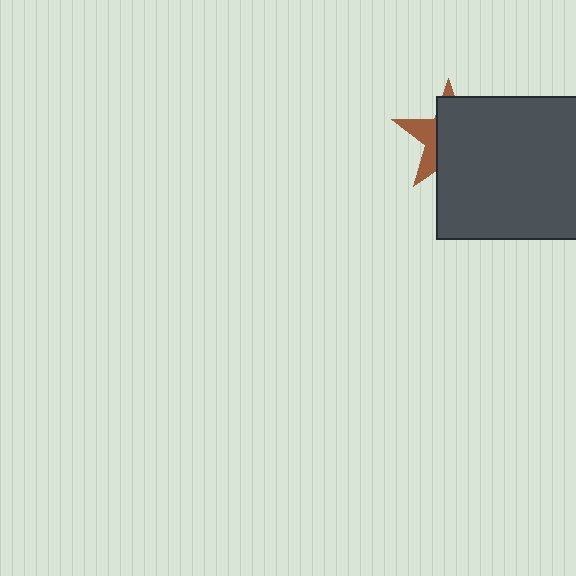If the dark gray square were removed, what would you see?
You would see the complete brown star.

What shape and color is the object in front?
The object in front is a dark gray square.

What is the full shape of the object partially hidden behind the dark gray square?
The partially hidden object is a brown star.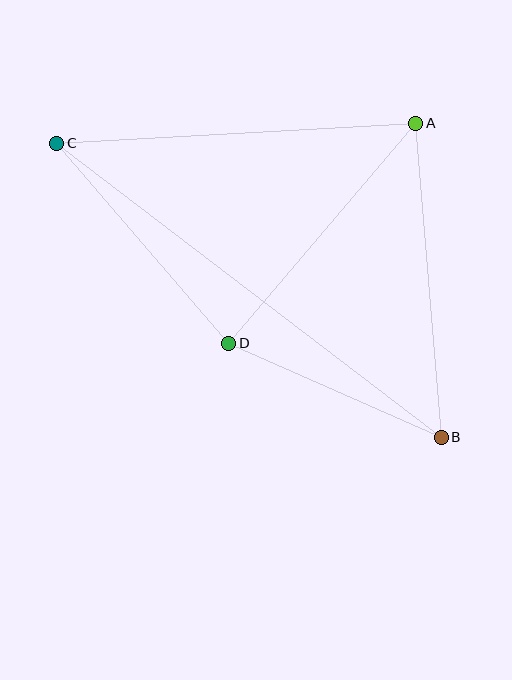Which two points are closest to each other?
Points B and D are closest to each other.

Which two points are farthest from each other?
Points B and C are farthest from each other.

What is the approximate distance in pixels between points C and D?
The distance between C and D is approximately 264 pixels.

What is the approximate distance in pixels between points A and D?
The distance between A and D is approximately 289 pixels.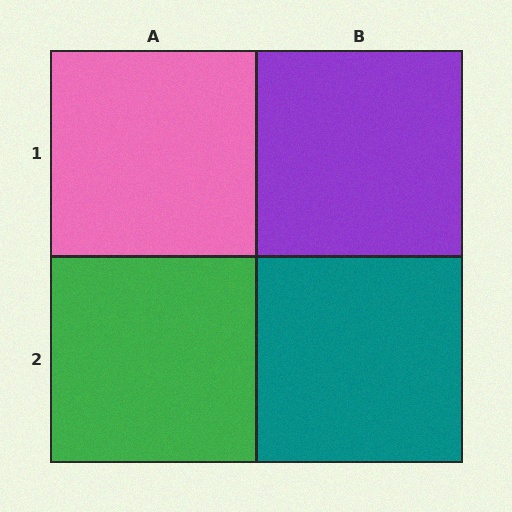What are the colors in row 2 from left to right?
Green, teal.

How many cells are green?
1 cell is green.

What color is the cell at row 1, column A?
Pink.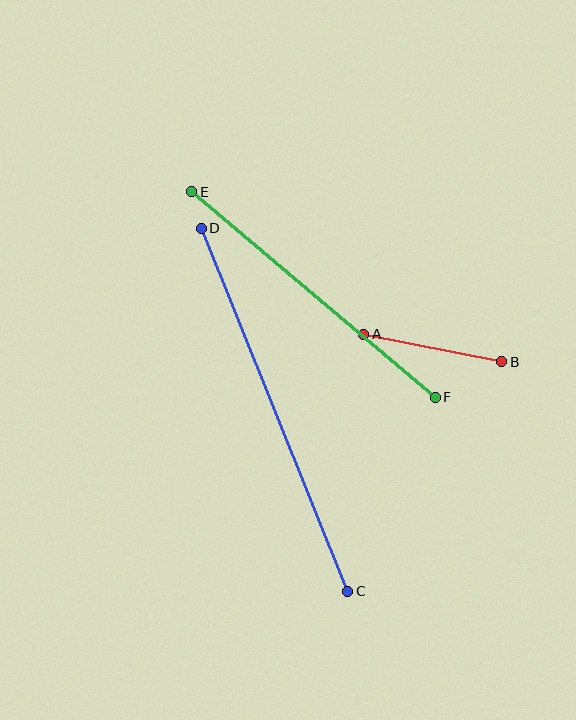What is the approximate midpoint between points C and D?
The midpoint is at approximately (275, 410) pixels.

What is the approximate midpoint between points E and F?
The midpoint is at approximately (314, 294) pixels.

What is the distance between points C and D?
The distance is approximately 391 pixels.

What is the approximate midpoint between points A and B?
The midpoint is at approximately (433, 348) pixels.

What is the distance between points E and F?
The distance is approximately 318 pixels.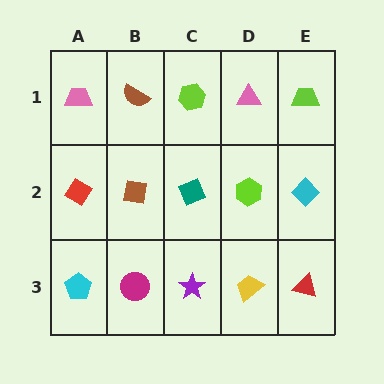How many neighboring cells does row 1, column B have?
3.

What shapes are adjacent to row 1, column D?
A lime hexagon (row 2, column D), a lime hexagon (row 1, column C), a lime trapezoid (row 1, column E).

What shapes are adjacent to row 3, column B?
A brown square (row 2, column B), a cyan pentagon (row 3, column A), a purple star (row 3, column C).